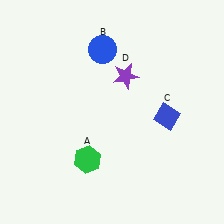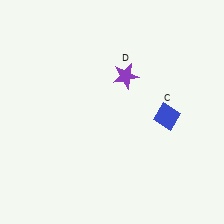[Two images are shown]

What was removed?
The blue circle (B), the green hexagon (A) were removed in Image 2.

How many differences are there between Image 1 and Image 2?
There are 2 differences between the two images.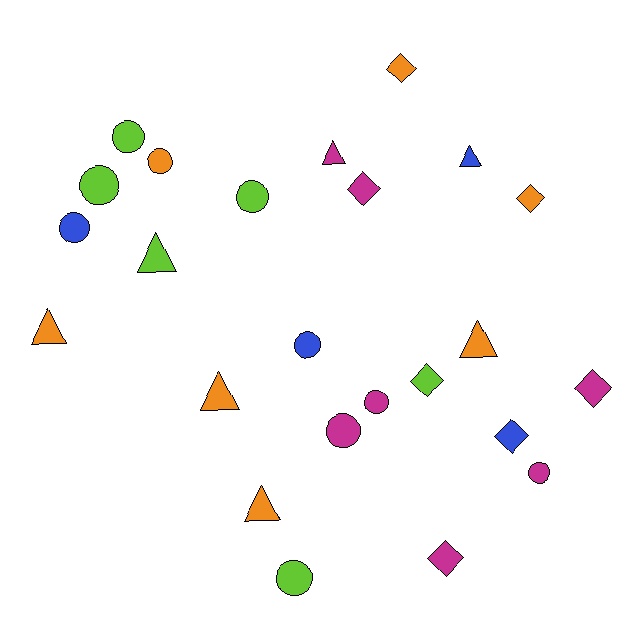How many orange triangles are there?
There are 4 orange triangles.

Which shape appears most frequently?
Circle, with 10 objects.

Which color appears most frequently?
Orange, with 7 objects.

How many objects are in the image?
There are 24 objects.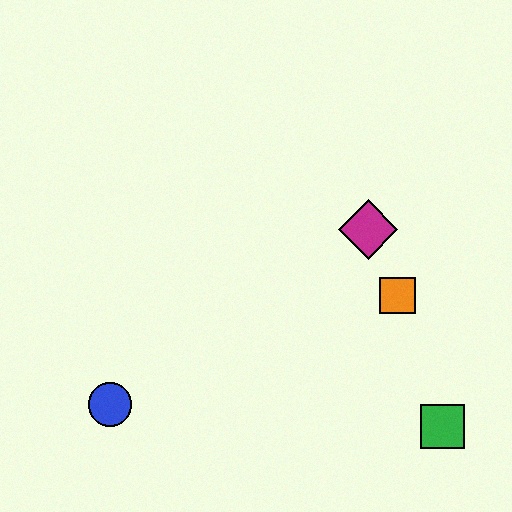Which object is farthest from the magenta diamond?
The blue circle is farthest from the magenta diamond.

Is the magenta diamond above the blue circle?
Yes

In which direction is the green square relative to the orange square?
The green square is below the orange square.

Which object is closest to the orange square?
The magenta diamond is closest to the orange square.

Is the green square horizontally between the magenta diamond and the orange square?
No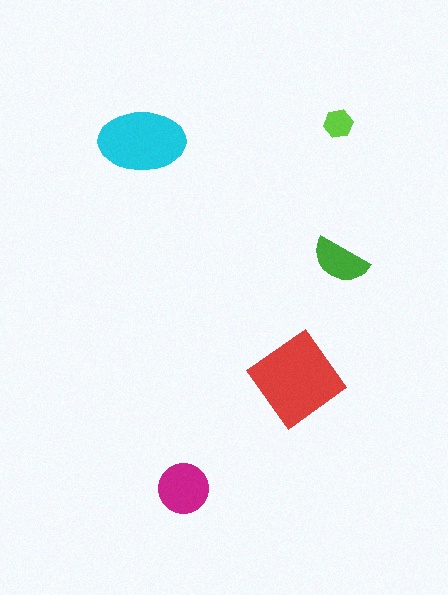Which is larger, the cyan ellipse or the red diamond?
The red diamond.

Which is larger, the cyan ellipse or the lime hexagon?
The cyan ellipse.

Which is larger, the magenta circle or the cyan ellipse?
The cyan ellipse.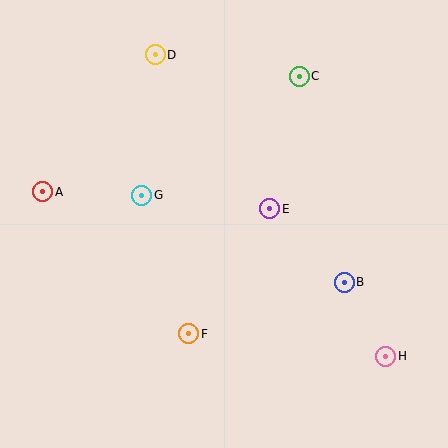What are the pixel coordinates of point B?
Point B is at (344, 282).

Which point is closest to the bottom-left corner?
Point F is closest to the bottom-left corner.